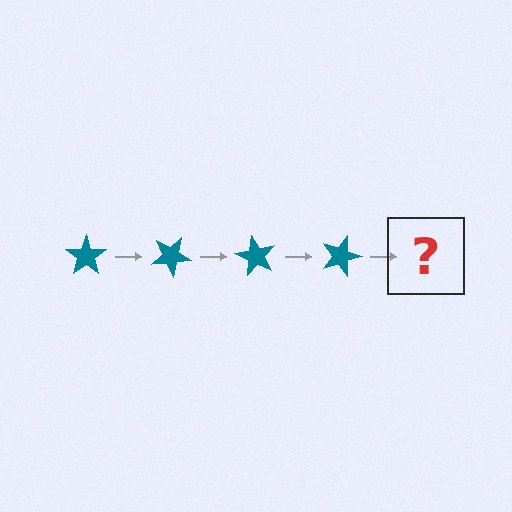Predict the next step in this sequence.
The next step is a teal star rotated 120 degrees.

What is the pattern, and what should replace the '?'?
The pattern is that the star rotates 30 degrees each step. The '?' should be a teal star rotated 120 degrees.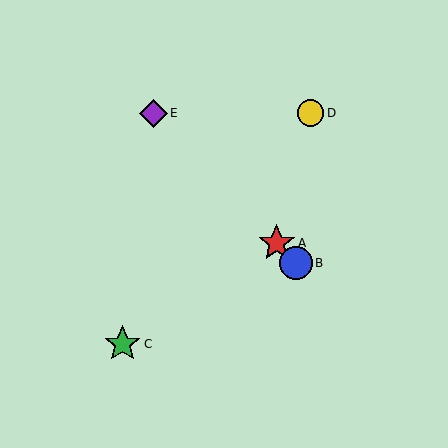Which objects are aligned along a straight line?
Objects A, B, E are aligned along a straight line.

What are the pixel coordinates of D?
Object D is at (310, 113).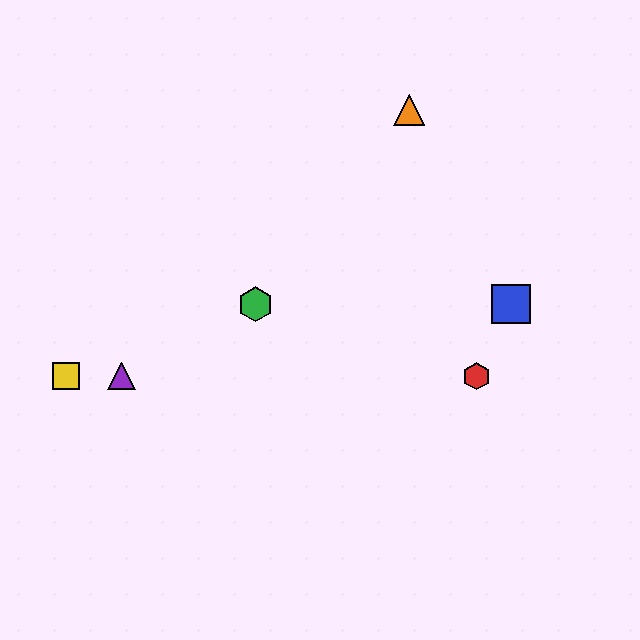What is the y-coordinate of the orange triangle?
The orange triangle is at y≈110.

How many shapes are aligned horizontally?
3 shapes (the red hexagon, the yellow square, the purple triangle) are aligned horizontally.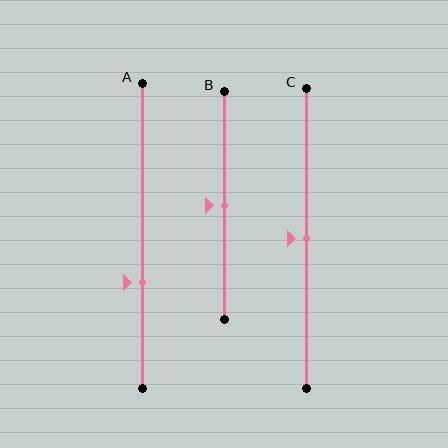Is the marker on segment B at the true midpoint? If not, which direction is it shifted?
Yes, the marker on segment B is at the true midpoint.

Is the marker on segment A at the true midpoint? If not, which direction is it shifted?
No, the marker on segment A is shifted downward by about 15% of the segment length.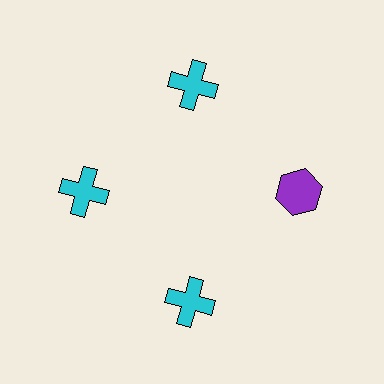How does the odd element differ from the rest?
It differs in both color (purple instead of cyan) and shape (hexagon instead of cross).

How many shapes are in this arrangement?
There are 4 shapes arranged in a ring pattern.